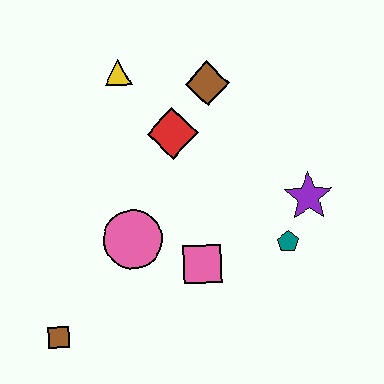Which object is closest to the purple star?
The teal pentagon is closest to the purple star.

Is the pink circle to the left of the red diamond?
Yes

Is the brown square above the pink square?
No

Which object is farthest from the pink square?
The yellow triangle is farthest from the pink square.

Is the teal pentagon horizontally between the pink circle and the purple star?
Yes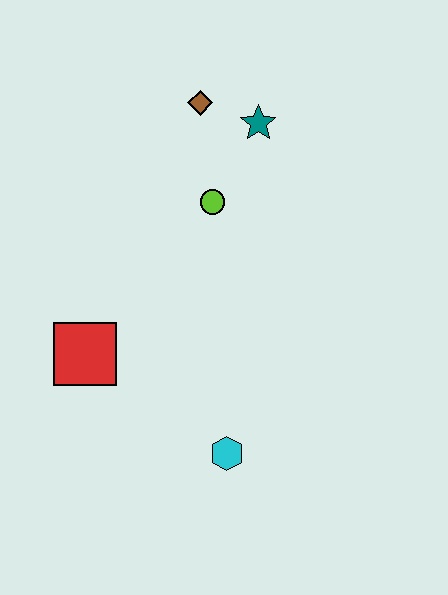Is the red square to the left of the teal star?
Yes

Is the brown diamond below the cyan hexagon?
No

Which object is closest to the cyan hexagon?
The red square is closest to the cyan hexagon.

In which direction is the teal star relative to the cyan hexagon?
The teal star is above the cyan hexagon.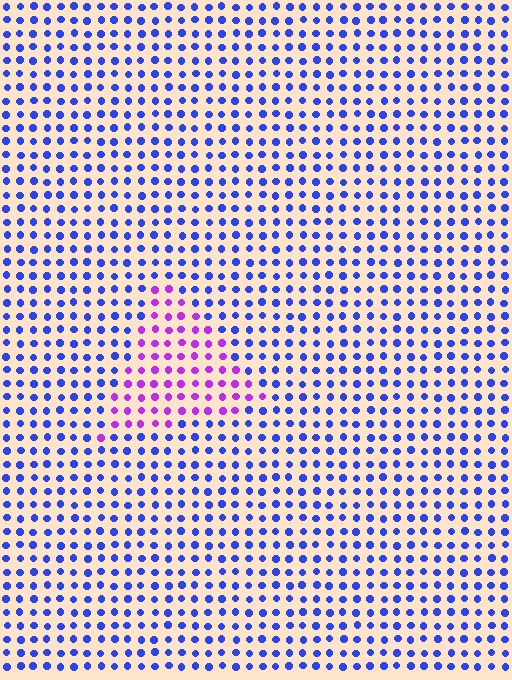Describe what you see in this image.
The image is filled with small blue elements in a uniform arrangement. A triangle-shaped region is visible where the elements are tinted to a slightly different hue, forming a subtle color boundary.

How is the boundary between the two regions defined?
The boundary is defined purely by a slight shift in hue (about 55 degrees). Spacing, size, and orientation are identical on both sides.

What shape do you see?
I see a triangle.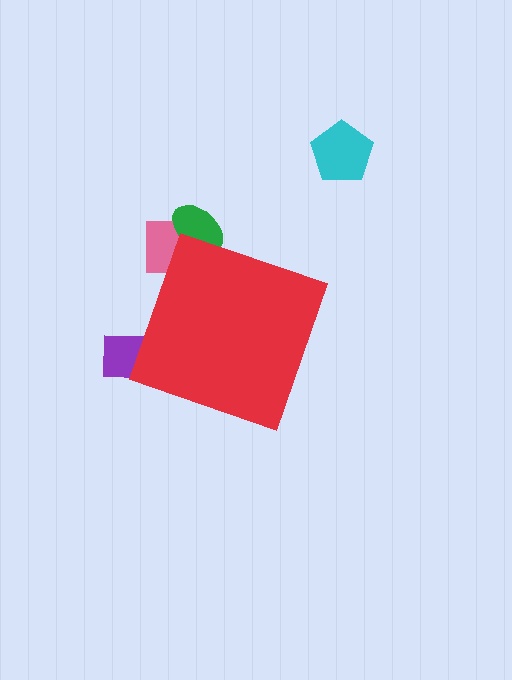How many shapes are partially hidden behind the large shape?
3 shapes are partially hidden.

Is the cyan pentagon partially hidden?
No, the cyan pentagon is fully visible.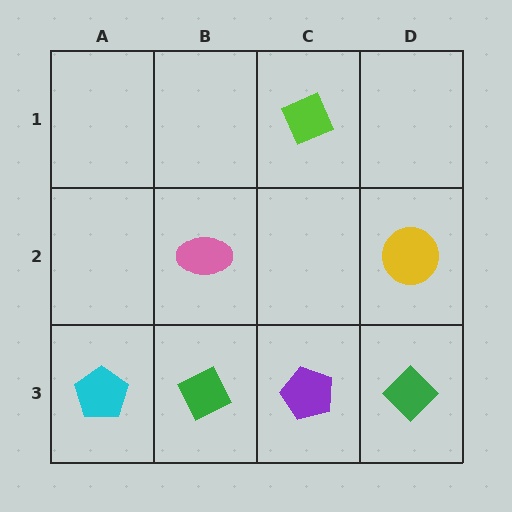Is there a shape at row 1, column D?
No, that cell is empty.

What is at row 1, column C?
A lime diamond.